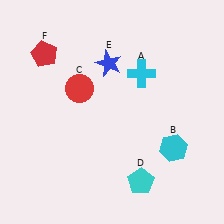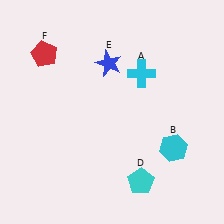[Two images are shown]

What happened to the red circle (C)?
The red circle (C) was removed in Image 2. It was in the top-left area of Image 1.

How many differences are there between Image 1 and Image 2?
There is 1 difference between the two images.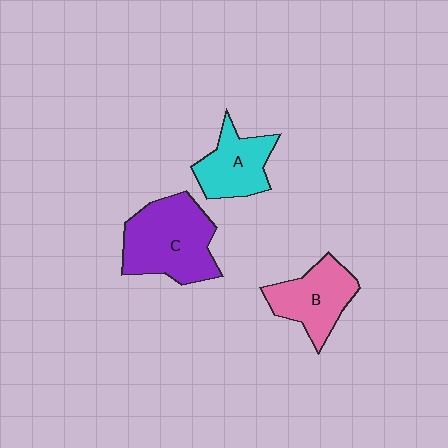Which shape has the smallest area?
Shape A (cyan).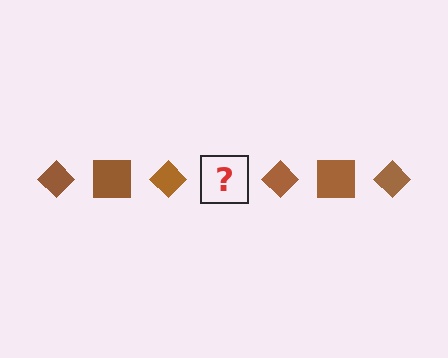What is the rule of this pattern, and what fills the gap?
The rule is that the pattern cycles through diamond, square shapes in brown. The gap should be filled with a brown square.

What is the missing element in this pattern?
The missing element is a brown square.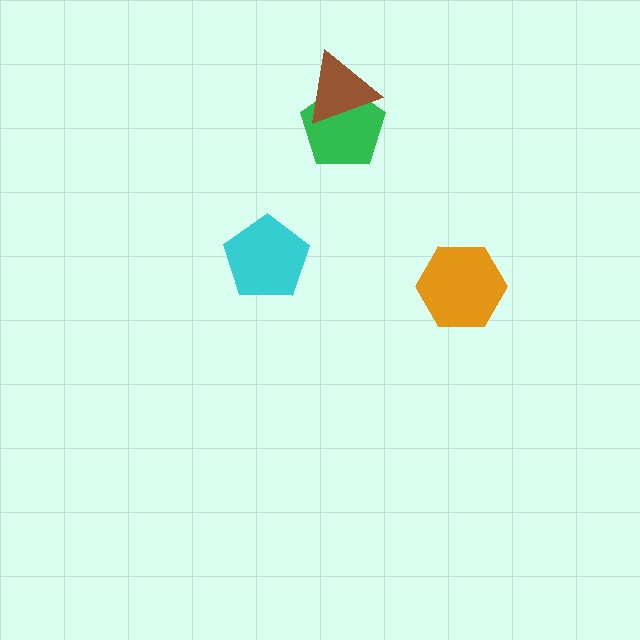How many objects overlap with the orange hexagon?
0 objects overlap with the orange hexagon.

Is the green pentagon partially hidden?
Yes, it is partially covered by another shape.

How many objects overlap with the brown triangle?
1 object overlaps with the brown triangle.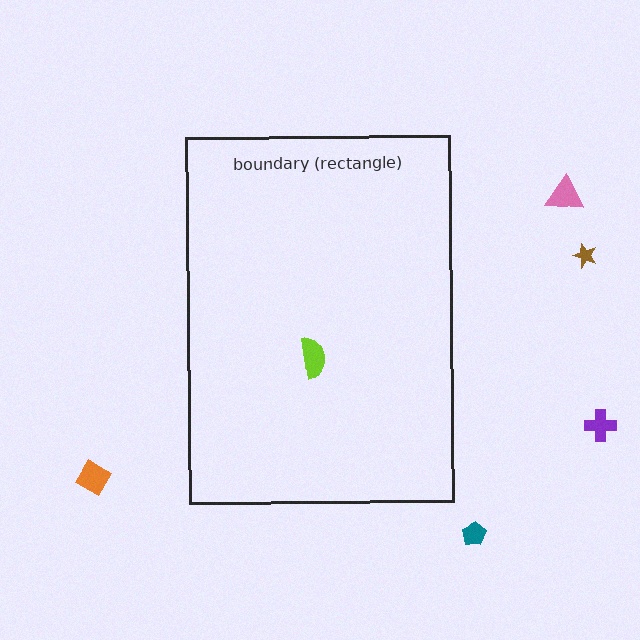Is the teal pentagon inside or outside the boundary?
Outside.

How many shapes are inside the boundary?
1 inside, 5 outside.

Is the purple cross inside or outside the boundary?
Outside.